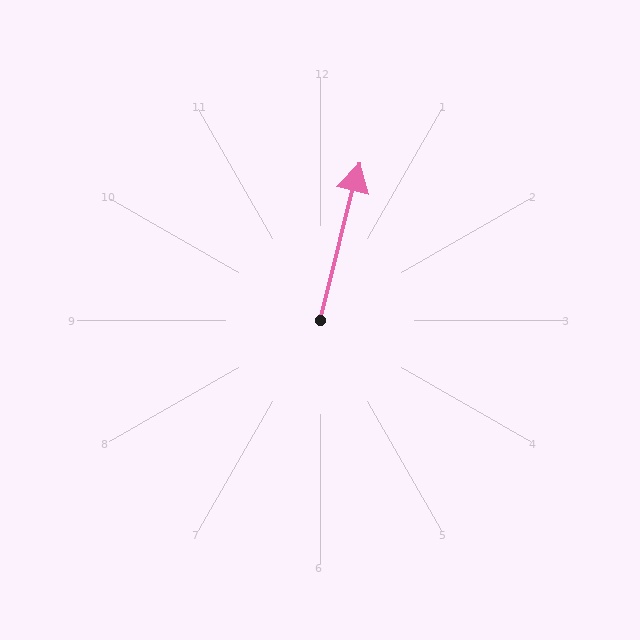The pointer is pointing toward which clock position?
Roughly 12 o'clock.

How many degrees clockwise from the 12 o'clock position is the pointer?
Approximately 14 degrees.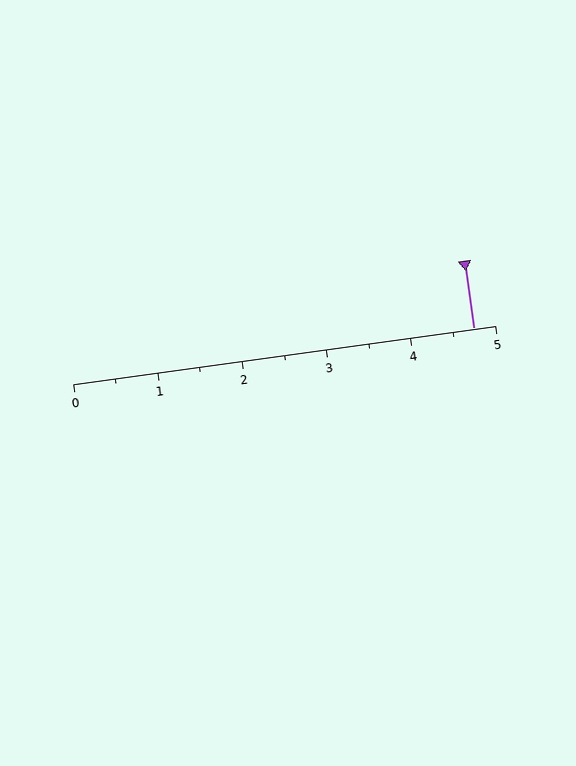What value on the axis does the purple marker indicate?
The marker indicates approximately 4.8.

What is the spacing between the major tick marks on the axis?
The major ticks are spaced 1 apart.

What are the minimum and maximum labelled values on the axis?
The axis runs from 0 to 5.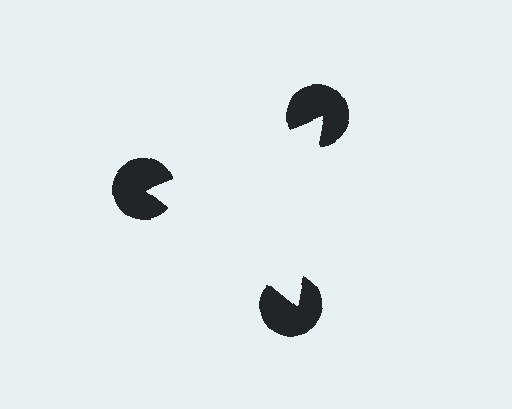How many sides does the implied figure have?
3 sides.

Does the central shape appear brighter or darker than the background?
It typically appears slightly brighter than the background, even though no actual brightness change is drawn.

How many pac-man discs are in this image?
There are 3 — one at each vertex of the illusory triangle.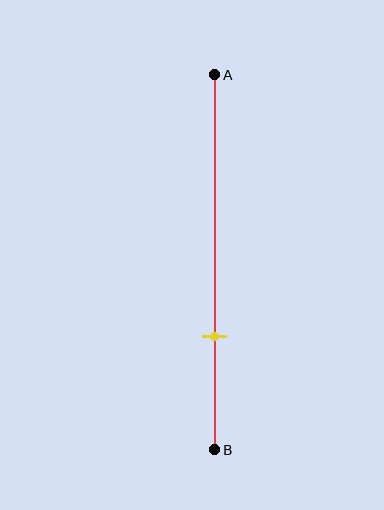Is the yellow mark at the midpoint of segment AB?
No, the mark is at about 70% from A, not at the 50% midpoint.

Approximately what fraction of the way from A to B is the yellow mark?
The yellow mark is approximately 70% of the way from A to B.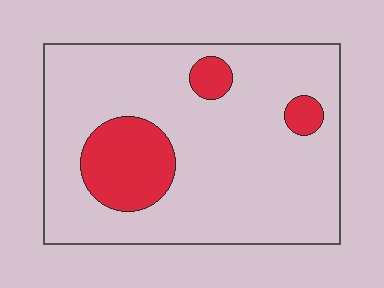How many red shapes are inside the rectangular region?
3.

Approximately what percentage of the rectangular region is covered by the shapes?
Approximately 15%.